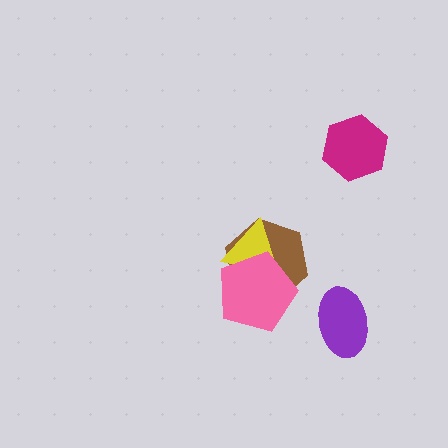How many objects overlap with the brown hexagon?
2 objects overlap with the brown hexagon.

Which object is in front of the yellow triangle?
The pink pentagon is in front of the yellow triangle.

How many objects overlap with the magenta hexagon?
0 objects overlap with the magenta hexagon.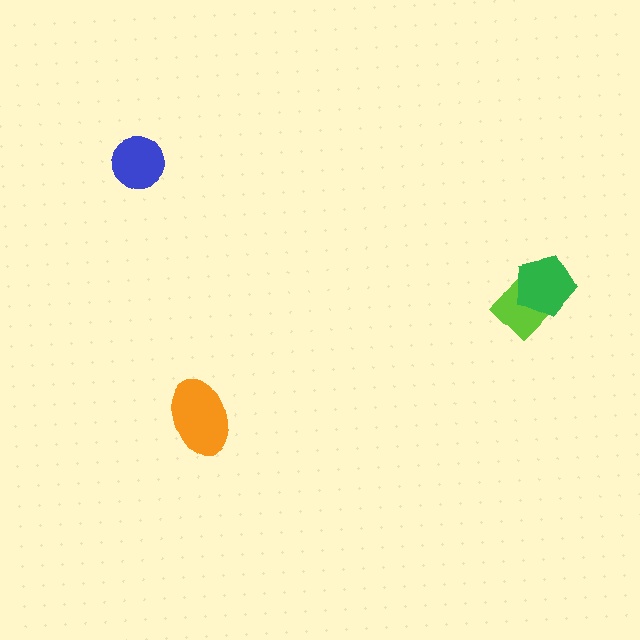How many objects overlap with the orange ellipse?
0 objects overlap with the orange ellipse.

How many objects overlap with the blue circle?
0 objects overlap with the blue circle.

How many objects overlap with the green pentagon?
1 object overlaps with the green pentagon.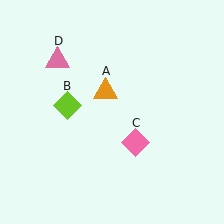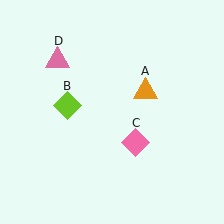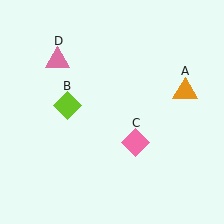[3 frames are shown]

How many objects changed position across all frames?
1 object changed position: orange triangle (object A).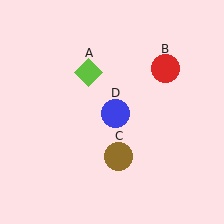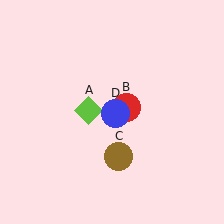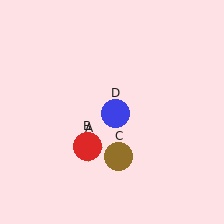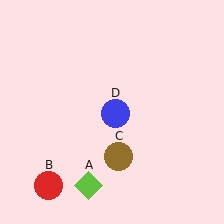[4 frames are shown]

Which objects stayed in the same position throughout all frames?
Brown circle (object C) and blue circle (object D) remained stationary.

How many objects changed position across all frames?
2 objects changed position: lime diamond (object A), red circle (object B).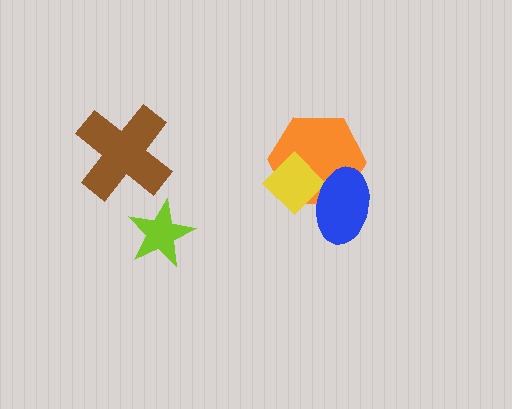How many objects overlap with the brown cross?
0 objects overlap with the brown cross.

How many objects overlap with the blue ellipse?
2 objects overlap with the blue ellipse.